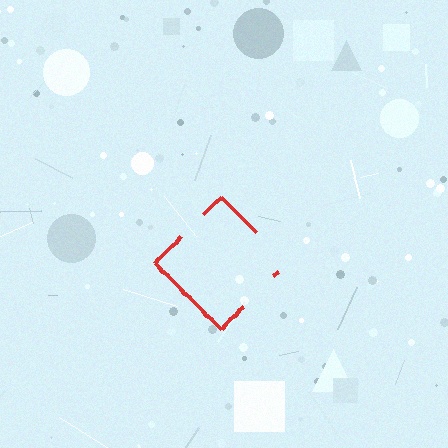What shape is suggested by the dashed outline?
The dashed outline suggests a diamond.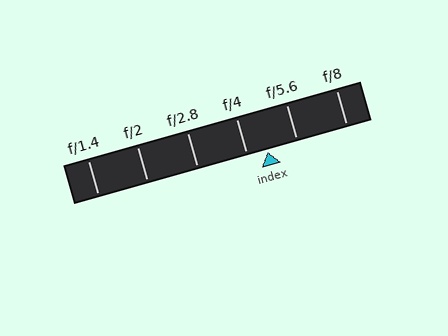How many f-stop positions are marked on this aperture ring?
There are 6 f-stop positions marked.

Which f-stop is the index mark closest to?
The index mark is closest to f/4.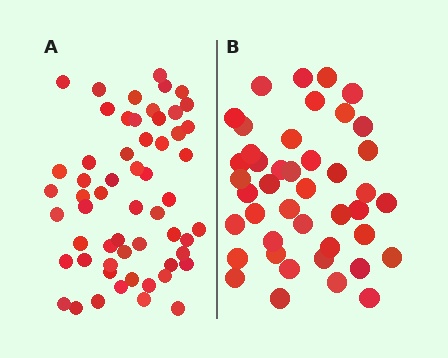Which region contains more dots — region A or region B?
Region A (the left region) has more dots.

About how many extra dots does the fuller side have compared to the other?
Region A has approximately 15 more dots than region B.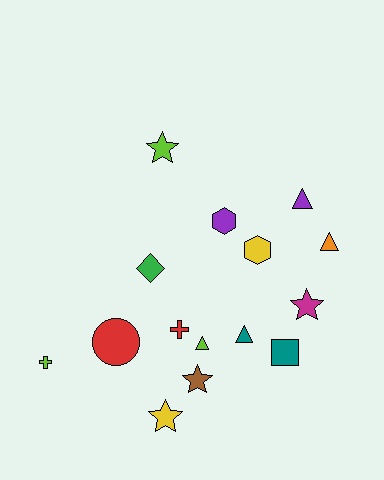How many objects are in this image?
There are 15 objects.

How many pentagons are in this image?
There are no pentagons.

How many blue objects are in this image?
There are no blue objects.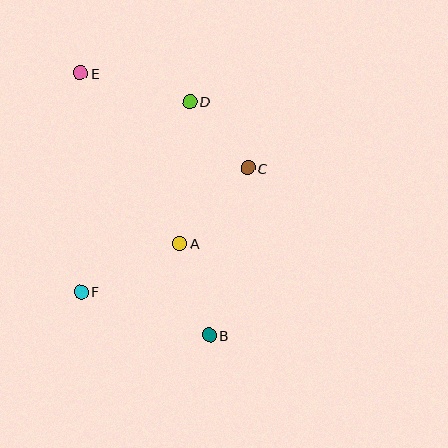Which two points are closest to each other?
Points C and D are closest to each other.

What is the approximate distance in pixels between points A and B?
The distance between A and B is approximately 96 pixels.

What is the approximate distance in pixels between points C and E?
The distance between C and E is approximately 193 pixels.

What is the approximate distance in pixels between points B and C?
The distance between B and C is approximately 172 pixels.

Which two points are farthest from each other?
Points B and E are farthest from each other.